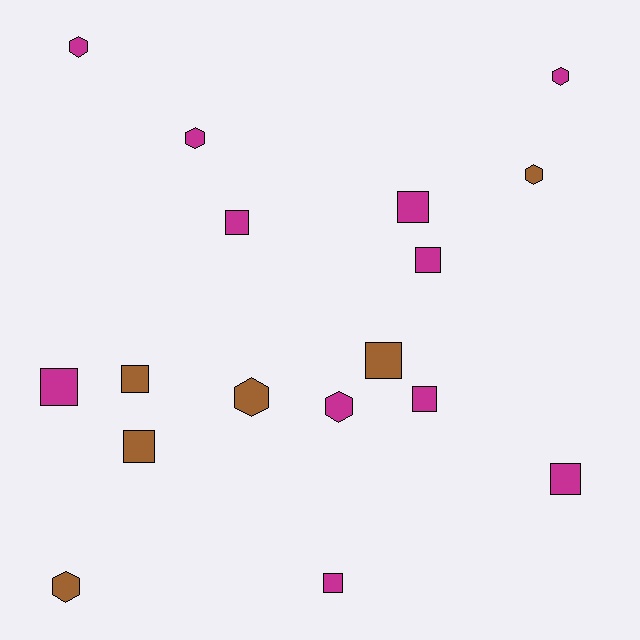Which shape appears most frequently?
Square, with 10 objects.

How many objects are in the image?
There are 17 objects.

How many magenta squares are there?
There are 7 magenta squares.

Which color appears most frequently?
Magenta, with 11 objects.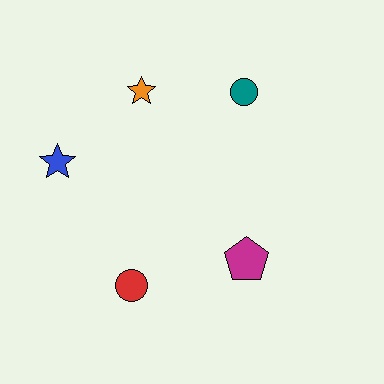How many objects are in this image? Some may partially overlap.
There are 5 objects.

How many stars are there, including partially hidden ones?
There are 2 stars.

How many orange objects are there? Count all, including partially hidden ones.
There is 1 orange object.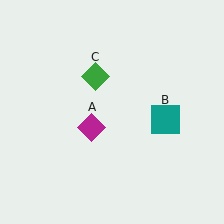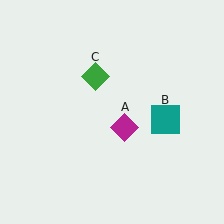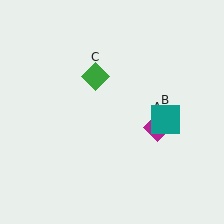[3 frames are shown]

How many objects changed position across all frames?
1 object changed position: magenta diamond (object A).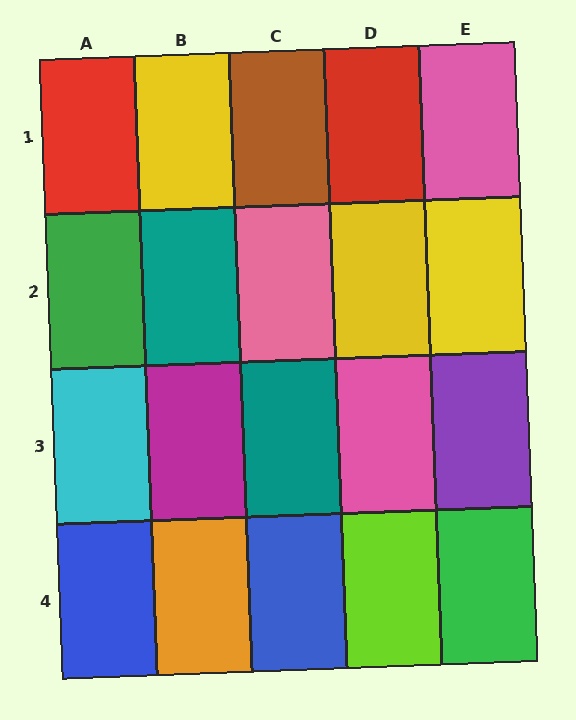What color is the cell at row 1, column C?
Brown.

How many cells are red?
2 cells are red.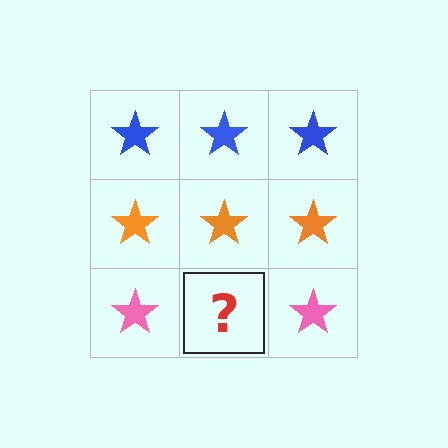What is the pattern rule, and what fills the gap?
The rule is that each row has a consistent color. The gap should be filled with a pink star.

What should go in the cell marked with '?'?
The missing cell should contain a pink star.